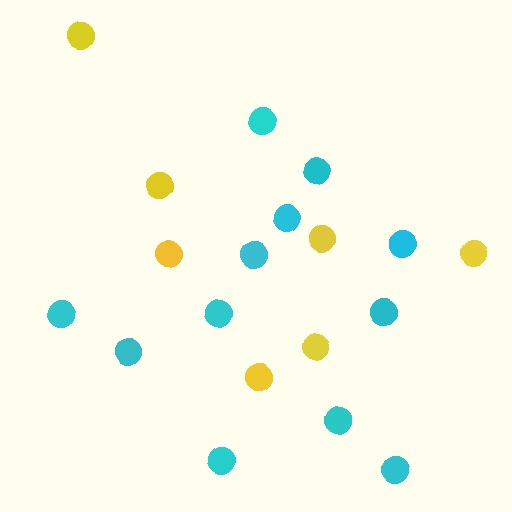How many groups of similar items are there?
There are 2 groups: one group of yellow circles (7) and one group of cyan circles (12).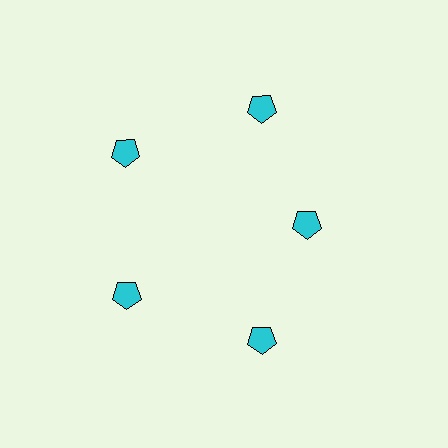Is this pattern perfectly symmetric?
No. The 5 cyan pentagons are arranged in a ring, but one element near the 3 o'clock position is pulled inward toward the center, breaking the 5-fold rotational symmetry.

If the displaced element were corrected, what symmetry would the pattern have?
It would have 5-fold rotational symmetry — the pattern would map onto itself every 72 degrees.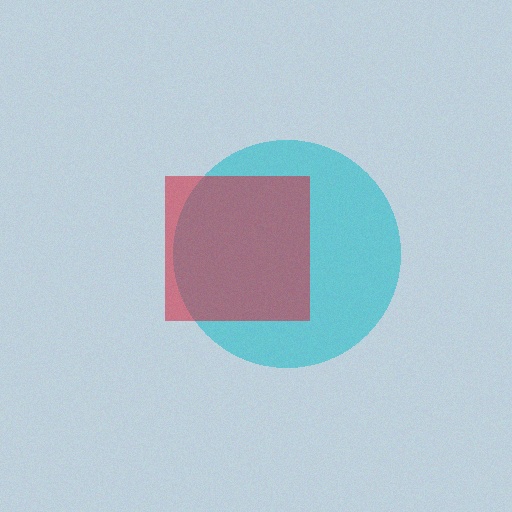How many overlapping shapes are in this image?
There are 2 overlapping shapes in the image.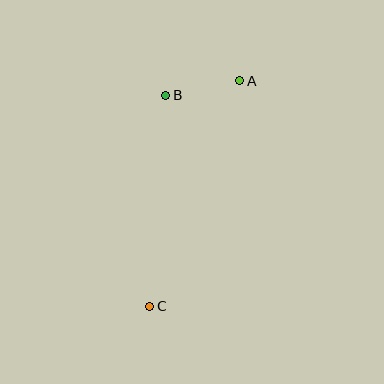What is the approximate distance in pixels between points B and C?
The distance between B and C is approximately 212 pixels.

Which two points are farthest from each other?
Points A and C are farthest from each other.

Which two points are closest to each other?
Points A and B are closest to each other.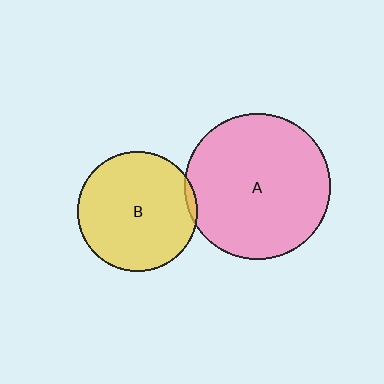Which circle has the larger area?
Circle A (pink).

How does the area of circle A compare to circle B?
Approximately 1.5 times.